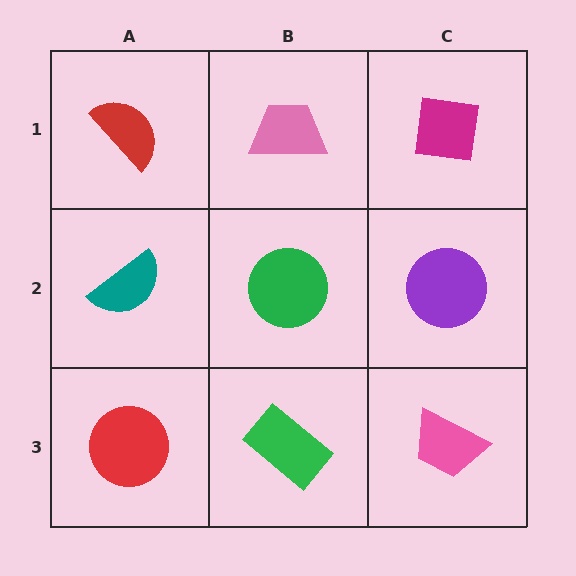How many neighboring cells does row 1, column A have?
2.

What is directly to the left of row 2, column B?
A teal semicircle.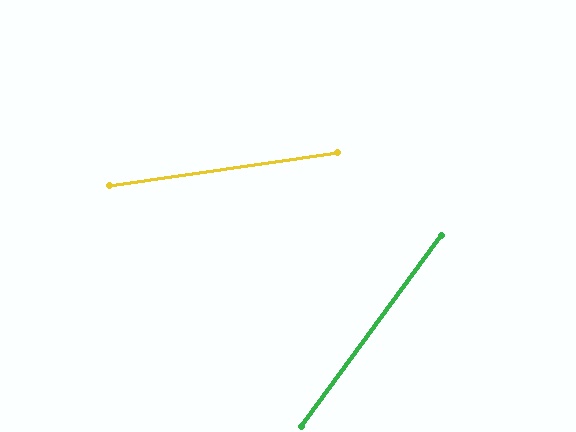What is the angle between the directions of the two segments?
Approximately 45 degrees.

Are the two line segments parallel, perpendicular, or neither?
Neither parallel nor perpendicular — they differ by about 45°.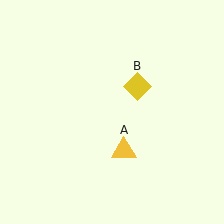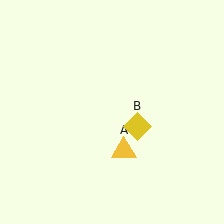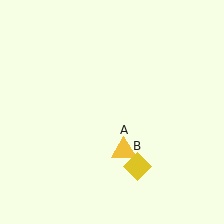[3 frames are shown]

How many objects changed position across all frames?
1 object changed position: yellow diamond (object B).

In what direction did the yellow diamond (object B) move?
The yellow diamond (object B) moved down.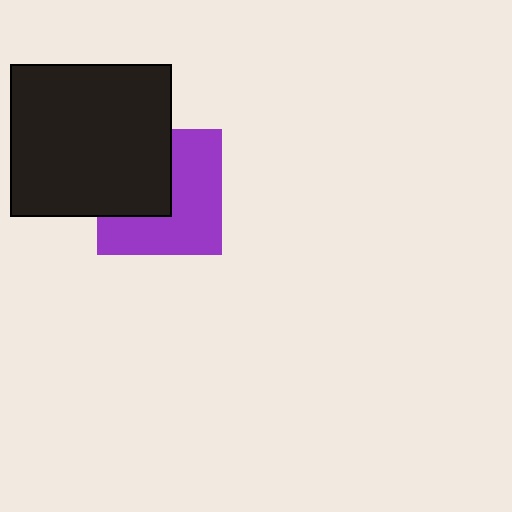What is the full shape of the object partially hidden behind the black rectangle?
The partially hidden object is a purple square.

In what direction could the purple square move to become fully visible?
The purple square could move toward the lower-right. That would shift it out from behind the black rectangle entirely.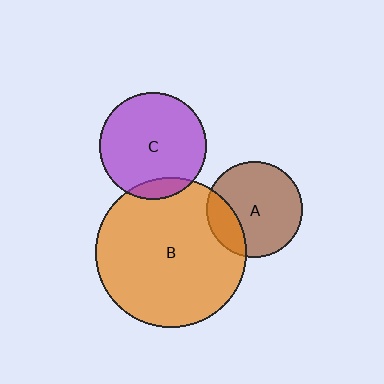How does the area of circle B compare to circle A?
Approximately 2.5 times.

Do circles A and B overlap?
Yes.